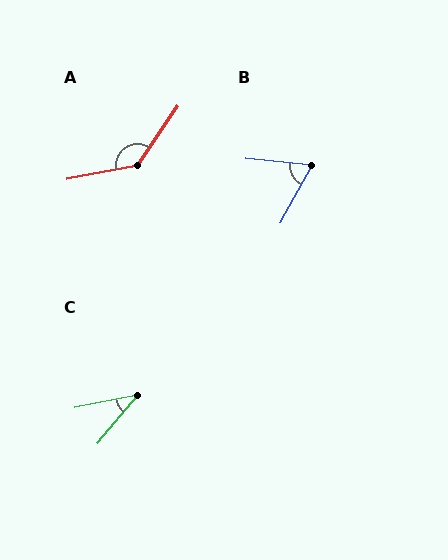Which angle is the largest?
A, at approximately 135 degrees.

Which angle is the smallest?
C, at approximately 39 degrees.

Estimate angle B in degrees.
Approximately 66 degrees.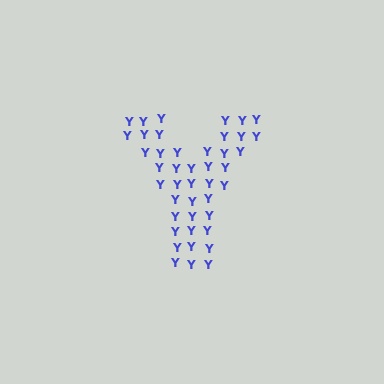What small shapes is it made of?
It is made of small letter Y's.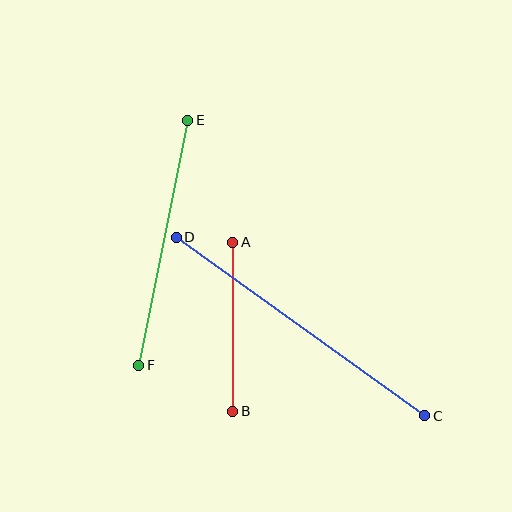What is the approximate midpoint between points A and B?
The midpoint is at approximately (233, 327) pixels.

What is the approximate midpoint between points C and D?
The midpoint is at approximately (300, 327) pixels.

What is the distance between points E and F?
The distance is approximately 250 pixels.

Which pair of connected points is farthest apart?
Points C and D are farthest apart.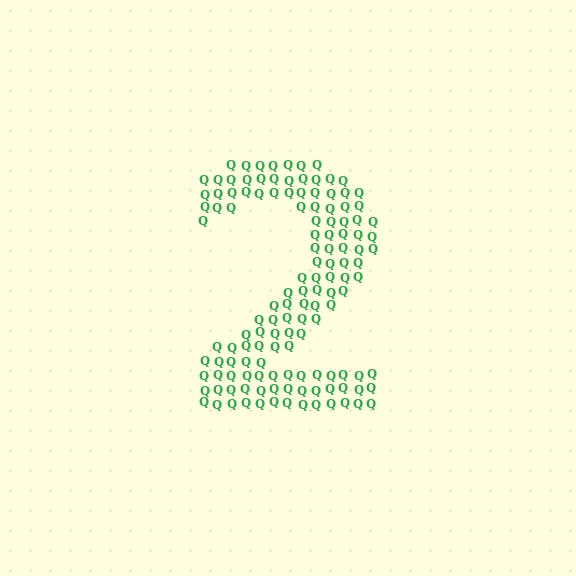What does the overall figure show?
The overall figure shows the digit 2.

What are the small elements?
The small elements are letter Q's.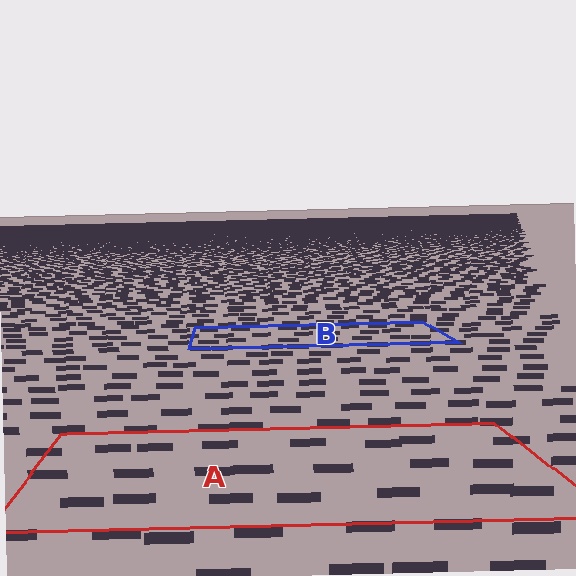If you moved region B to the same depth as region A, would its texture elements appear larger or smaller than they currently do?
They would appear larger. At a closer depth, the same texture elements are projected at a bigger on-screen size.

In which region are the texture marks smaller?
The texture marks are smaller in region B, because it is farther away.